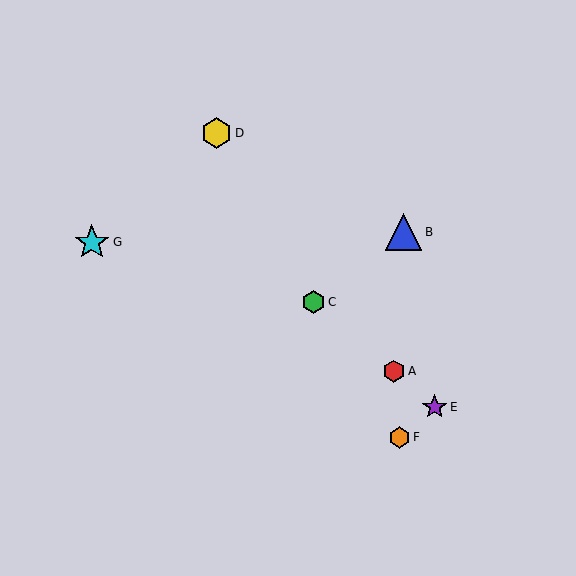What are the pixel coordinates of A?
Object A is at (394, 371).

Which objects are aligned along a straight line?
Objects A, C, E are aligned along a straight line.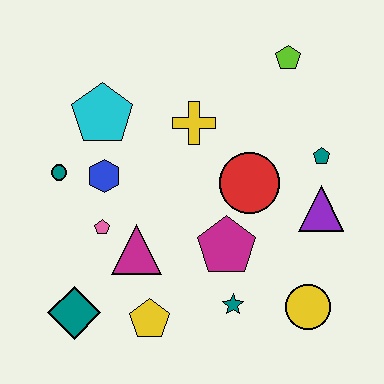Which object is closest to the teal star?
The magenta pentagon is closest to the teal star.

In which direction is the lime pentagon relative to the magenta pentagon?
The lime pentagon is above the magenta pentagon.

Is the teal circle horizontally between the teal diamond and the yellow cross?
No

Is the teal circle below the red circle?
No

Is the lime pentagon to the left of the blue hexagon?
No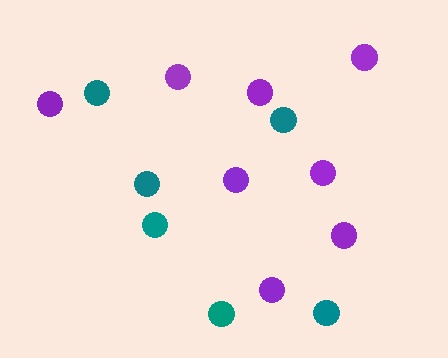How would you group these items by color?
There are 2 groups: one group of purple circles (8) and one group of teal circles (6).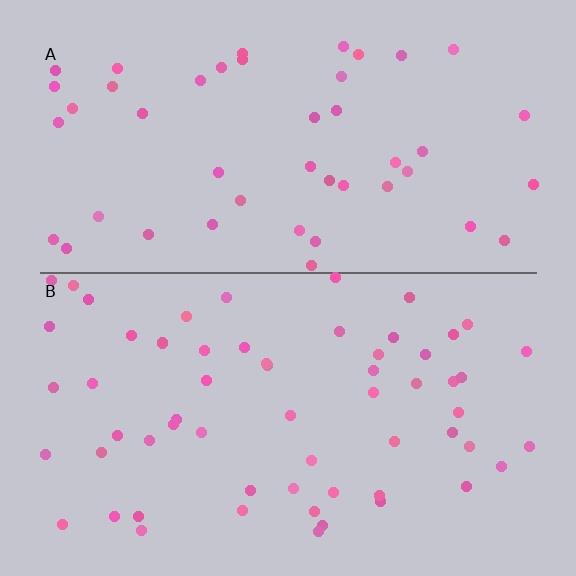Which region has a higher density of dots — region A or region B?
B (the bottom).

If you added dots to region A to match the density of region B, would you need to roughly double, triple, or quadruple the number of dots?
Approximately double.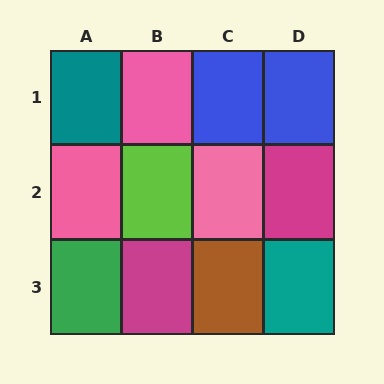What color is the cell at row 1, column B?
Pink.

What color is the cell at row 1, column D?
Blue.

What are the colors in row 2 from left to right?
Pink, lime, pink, magenta.